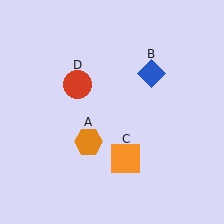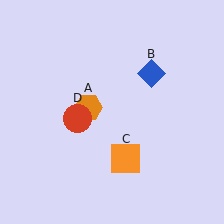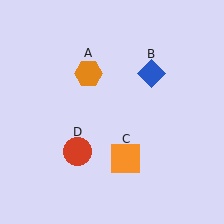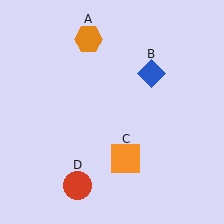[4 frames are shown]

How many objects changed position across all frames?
2 objects changed position: orange hexagon (object A), red circle (object D).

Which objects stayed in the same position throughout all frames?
Blue diamond (object B) and orange square (object C) remained stationary.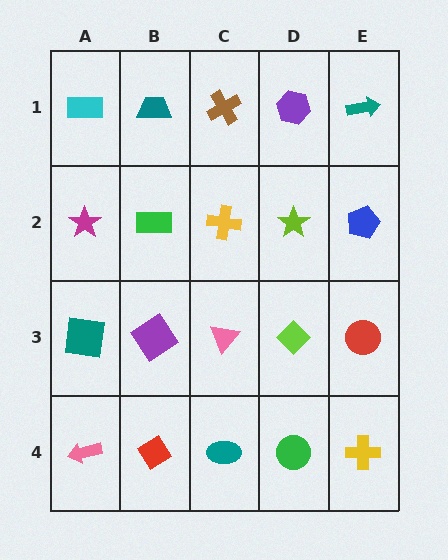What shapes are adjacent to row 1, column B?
A green rectangle (row 2, column B), a cyan rectangle (row 1, column A), a brown cross (row 1, column C).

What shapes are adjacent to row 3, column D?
A lime star (row 2, column D), a green circle (row 4, column D), a pink triangle (row 3, column C), a red circle (row 3, column E).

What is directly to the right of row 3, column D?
A red circle.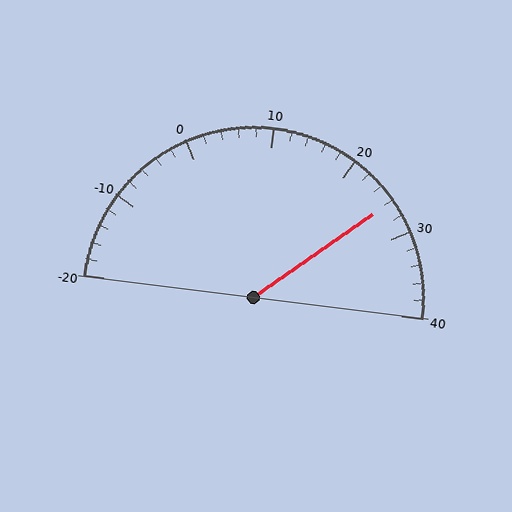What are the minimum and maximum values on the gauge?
The gauge ranges from -20 to 40.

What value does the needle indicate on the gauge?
The needle indicates approximately 26.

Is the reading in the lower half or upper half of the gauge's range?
The reading is in the upper half of the range (-20 to 40).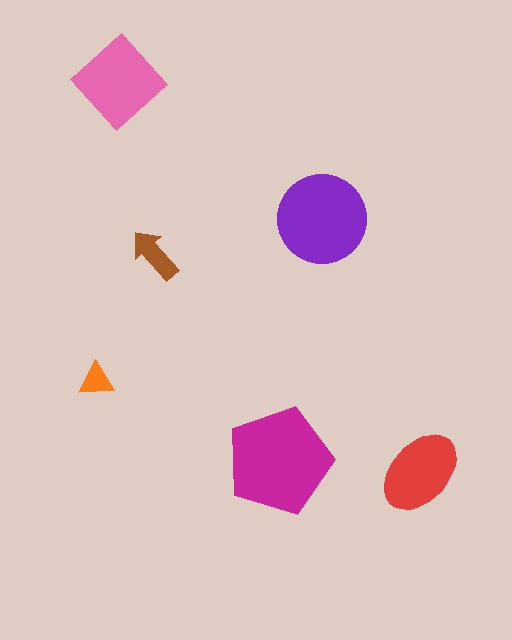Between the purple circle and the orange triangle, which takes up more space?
The purple circle.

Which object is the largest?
The magenta pentagon.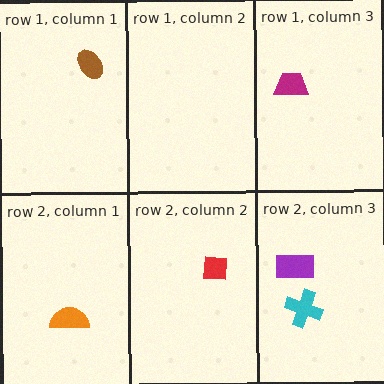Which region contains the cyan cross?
The row 2, column 3 region.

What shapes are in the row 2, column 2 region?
The red square.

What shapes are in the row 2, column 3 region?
The cyan cross, the purple rectangle.